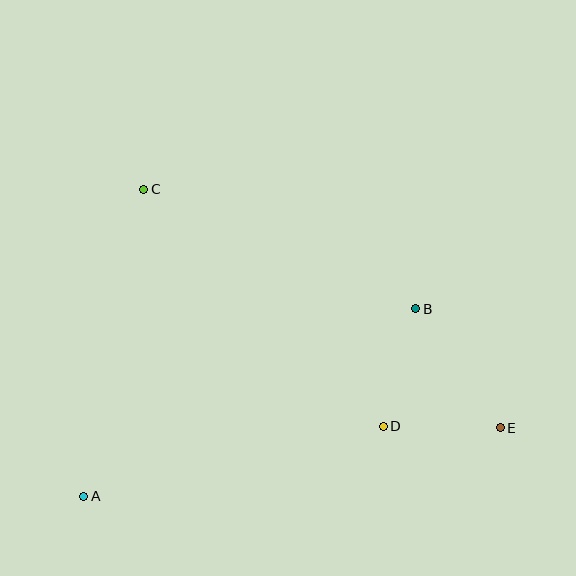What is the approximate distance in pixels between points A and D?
The distance between A and D is approximately 308 pixels.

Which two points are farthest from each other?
Points C and E are farthest from each other.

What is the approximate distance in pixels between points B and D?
The distance between B and D is approximately 122 pixels.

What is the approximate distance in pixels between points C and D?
The distance between C and D is approximately 337 pixels.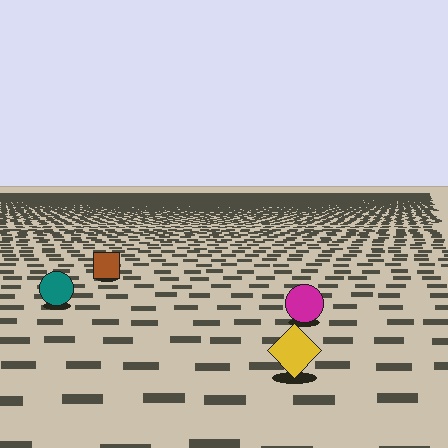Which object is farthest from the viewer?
The brown square is farthest from the viewer. It appears smaller and the ground texture around it is denser.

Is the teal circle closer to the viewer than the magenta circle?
No. The magenta circle is closer — you can tell from the texture gradient: the ground texture is coarser near it.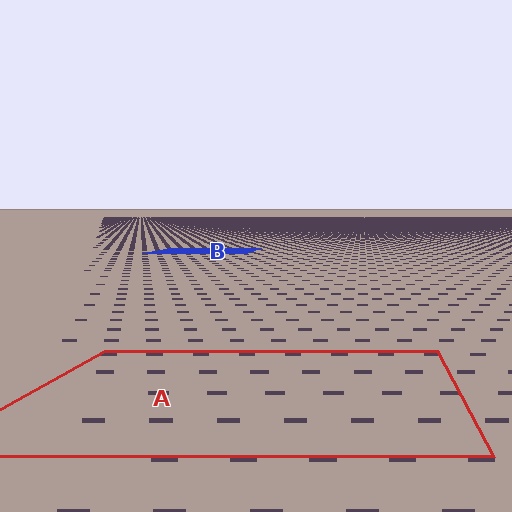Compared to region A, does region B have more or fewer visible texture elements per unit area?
Region B has more texture elements per unit area — they are packed more densely because it is farther away.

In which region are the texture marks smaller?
The texture marks are smaller in region B, because it is farther away.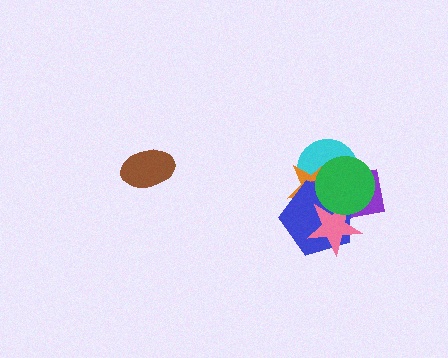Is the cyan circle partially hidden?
Yes, it is partially covered by another shape.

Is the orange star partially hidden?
Yes, it is partially covered by another shape.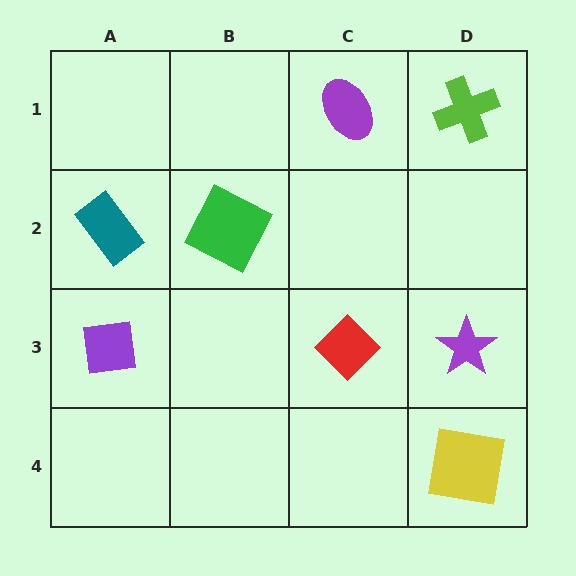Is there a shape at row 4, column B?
No, that cell is empty.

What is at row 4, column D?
A yellow square.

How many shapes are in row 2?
2 shapes.